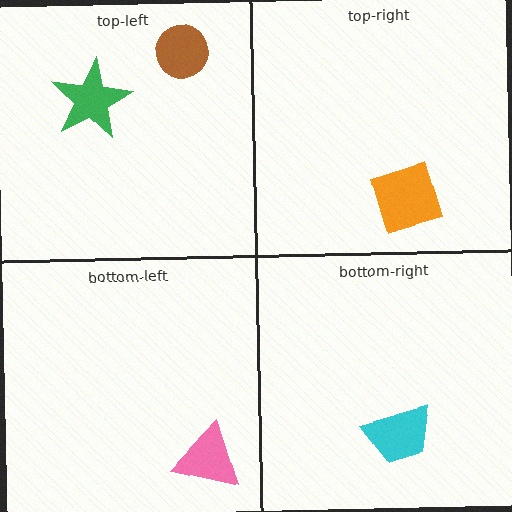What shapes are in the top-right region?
The orange diamond.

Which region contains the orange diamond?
The top-right region.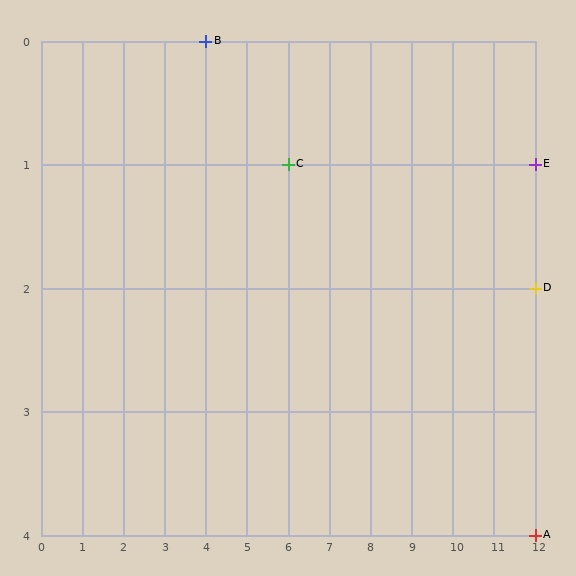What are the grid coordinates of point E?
Point E is at grid coordinates (12, 1).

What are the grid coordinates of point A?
Point A is at grid coordinates (12, 4).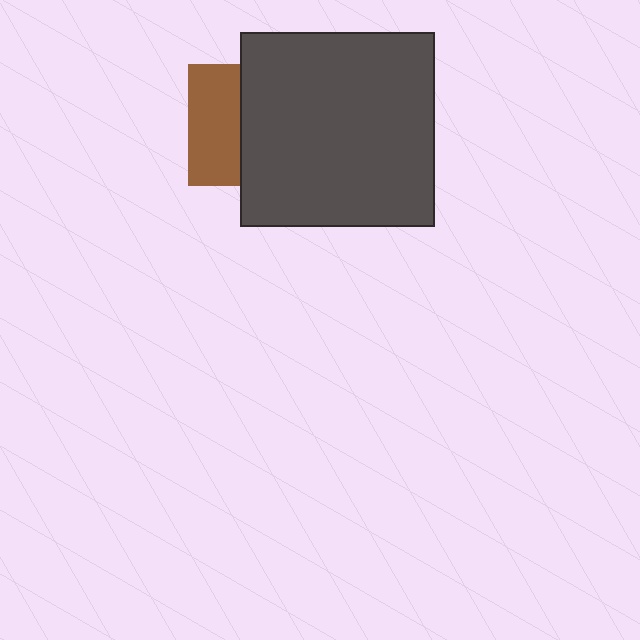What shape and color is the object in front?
The object in front is a dark gray square.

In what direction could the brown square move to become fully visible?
The brown square could move left. That would shift it out from behind the dark gray square entirely.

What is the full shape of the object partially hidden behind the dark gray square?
The partially hidden object is a brown square.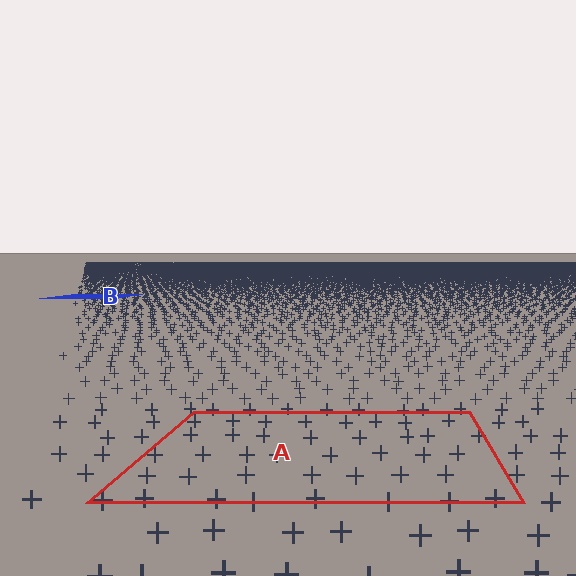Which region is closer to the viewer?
Region A is closer. The texture elements there are larger and more spread out.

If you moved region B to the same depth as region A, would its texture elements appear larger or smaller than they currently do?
They would appear larger. At a closer depth, the same texture elements are projected at a bigger on-screen size.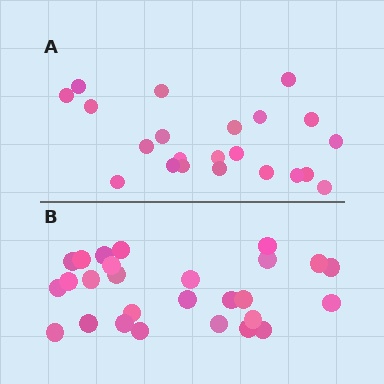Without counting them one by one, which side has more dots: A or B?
Region B (the bottom region) has more dots.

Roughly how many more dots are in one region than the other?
Region B has about 5 more dots than region A.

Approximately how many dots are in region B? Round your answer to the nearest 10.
About 30 dots. (The exact count is 27, which rounds to 30.)